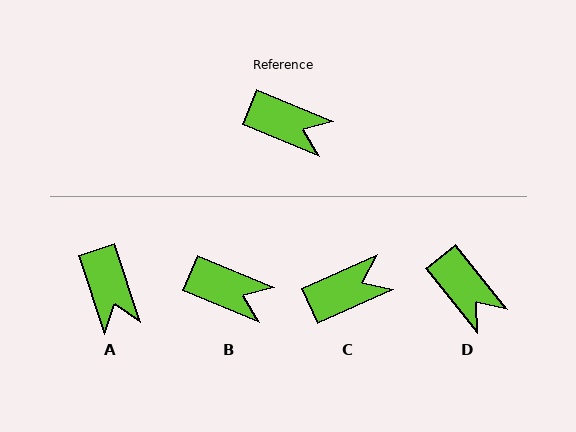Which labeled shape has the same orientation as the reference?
B.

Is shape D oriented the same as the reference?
No, it is off by about 29 degrees.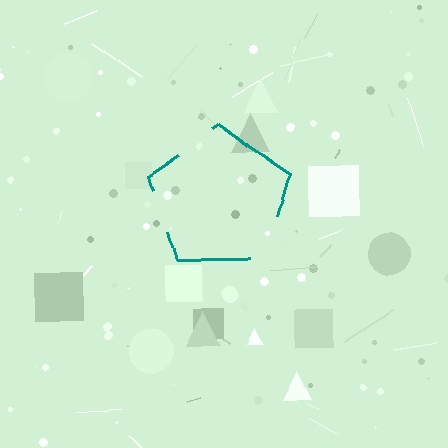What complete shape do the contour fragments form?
The contour fragments form a pentagon.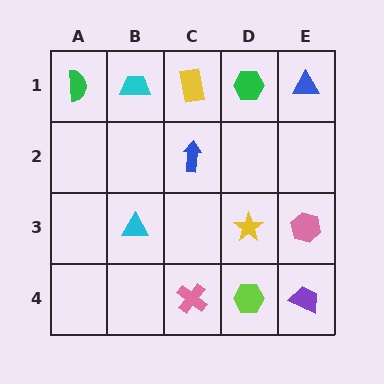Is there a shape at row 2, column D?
No, that cell is empty.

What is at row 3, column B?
A cyan triangle.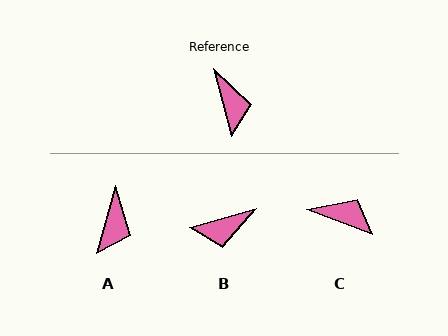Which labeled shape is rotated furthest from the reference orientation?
B, about 89 degrees away.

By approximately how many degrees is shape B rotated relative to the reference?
Approximately 89 degrees clockwise.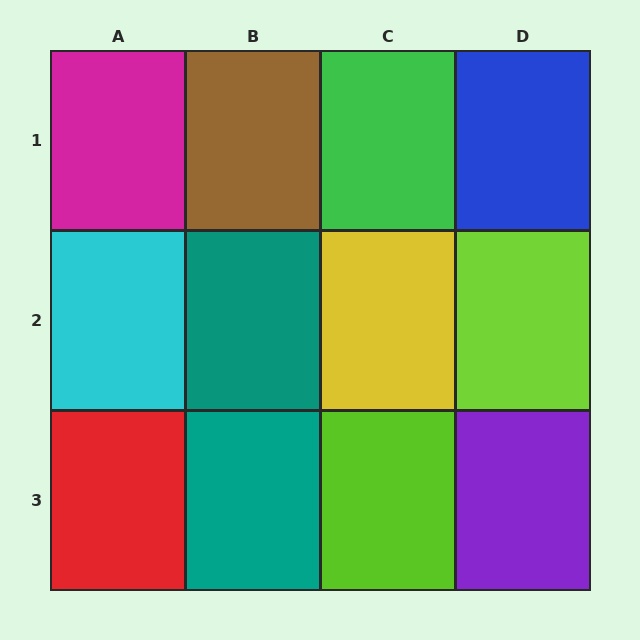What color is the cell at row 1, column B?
Brown.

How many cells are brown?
1 cell is brown.